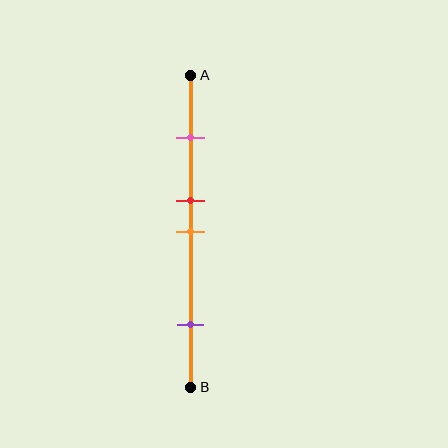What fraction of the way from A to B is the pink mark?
The pink mark is approximately 20% (0.2) of the way from A to B.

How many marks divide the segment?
There are 4 marks dividing the segment.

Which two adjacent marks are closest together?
The red and orange marks are the closest adjacent pair.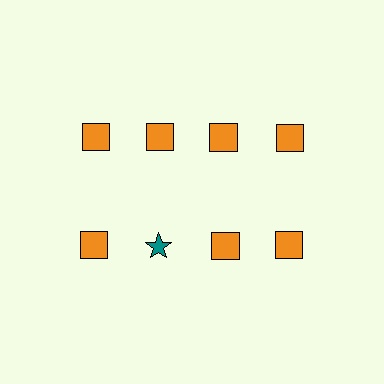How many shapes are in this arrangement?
There are 8 shapes arranged in a grid pattern.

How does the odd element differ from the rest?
It differs in both color (teal instead of orange) and shape (star instead of square).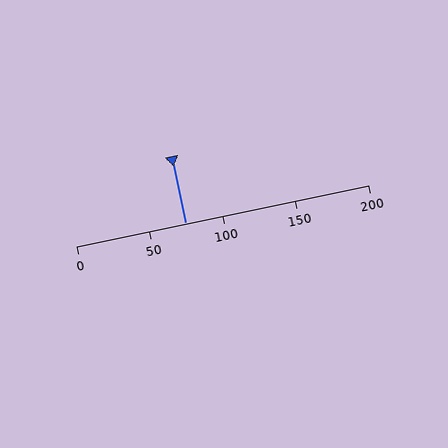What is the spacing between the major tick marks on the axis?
The major ticks are spaced 50 apart.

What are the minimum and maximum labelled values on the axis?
The axis runs from 0 to 200.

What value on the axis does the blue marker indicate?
The marker indicates approximately 75.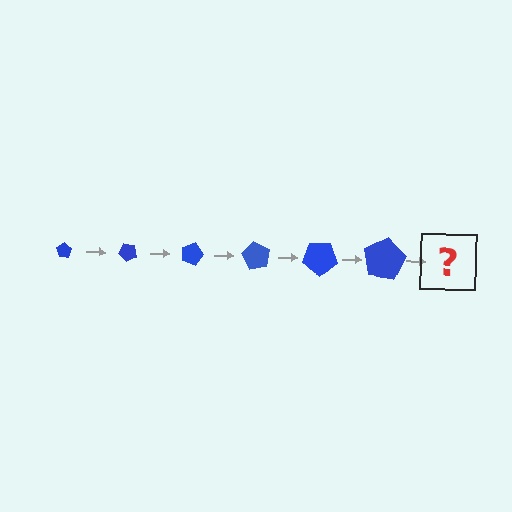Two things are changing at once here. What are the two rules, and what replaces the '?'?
The two rules are that the pentagon grows larger each step and it rotates 45 degrees each step. The '?' should be a pentagon, larger than the previous one and rotated 270 degrees from the start.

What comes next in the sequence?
The next element should be a pentagon, larger than the previous one and rotated 270 degrees from the start.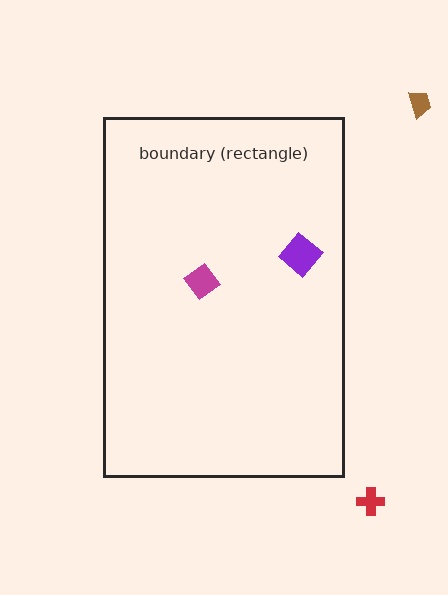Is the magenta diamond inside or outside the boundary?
Inside.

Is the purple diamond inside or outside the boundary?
Inside.